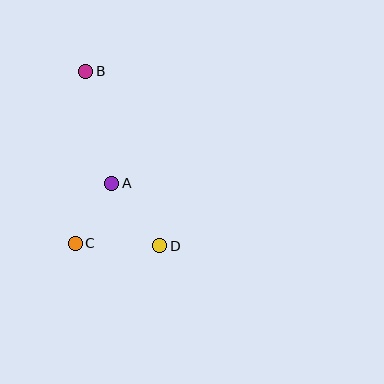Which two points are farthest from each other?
Points B and D are farthest from each other.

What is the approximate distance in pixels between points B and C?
The distance between B and C is approximately 172 pixels.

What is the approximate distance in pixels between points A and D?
The distance between A and D is approximately 79 pixels.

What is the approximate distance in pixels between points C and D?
The distance between C and D is approximately 85 pixels.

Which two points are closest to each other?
Points A and C are closest to each other.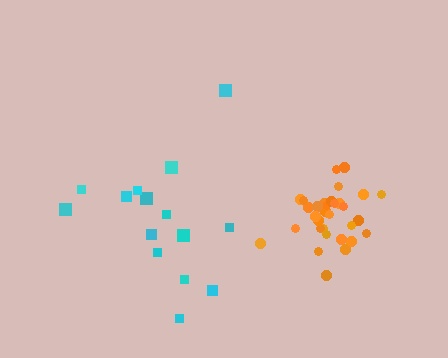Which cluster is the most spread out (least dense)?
Cyan.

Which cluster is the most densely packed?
Orange.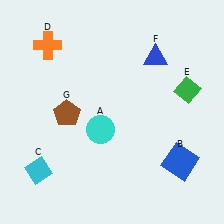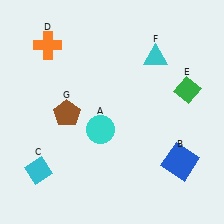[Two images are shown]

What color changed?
The triangle (F) changed from blue in Image 1 to cyan in Image 2.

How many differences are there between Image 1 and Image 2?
There is 1 difference between the two images.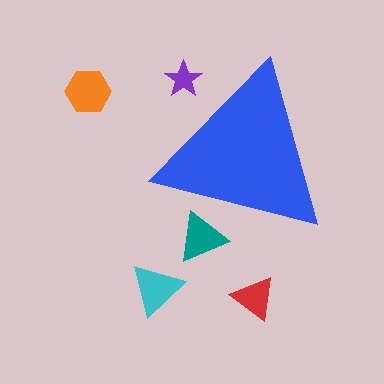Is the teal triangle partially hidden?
Yes, the teal triangle is partially hidden behind the blue triangle.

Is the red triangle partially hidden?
No, the red triangle is fully visible.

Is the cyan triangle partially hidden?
No, the cyan triangle is fully visible.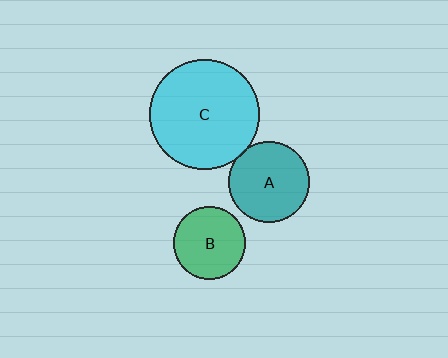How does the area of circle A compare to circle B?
Approximately 1.3 times.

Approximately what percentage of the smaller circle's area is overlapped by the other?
Approximately 5%.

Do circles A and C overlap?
Yes.